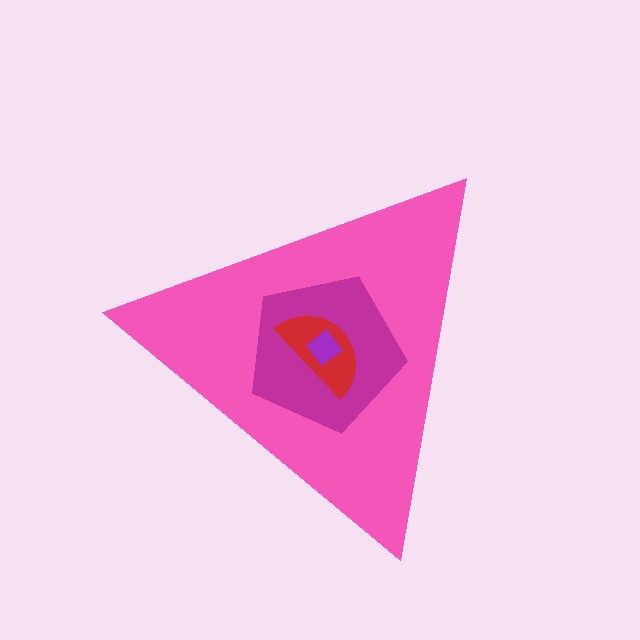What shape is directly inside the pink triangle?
The magenta pentagon.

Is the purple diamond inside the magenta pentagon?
Yes.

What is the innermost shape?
The purple diamond.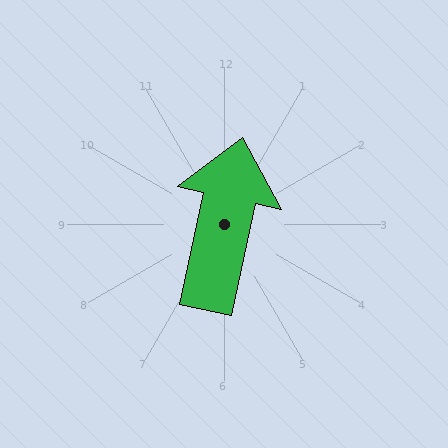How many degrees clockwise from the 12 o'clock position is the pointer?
Approximately 12 degrees.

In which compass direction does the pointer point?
North.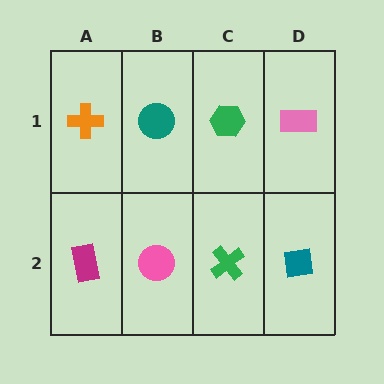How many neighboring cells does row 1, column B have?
3.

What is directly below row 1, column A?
A magenta rectangle.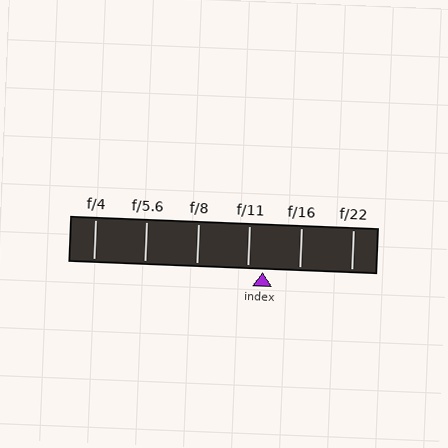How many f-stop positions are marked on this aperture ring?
There are 6 f-stop positions marked.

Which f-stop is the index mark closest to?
The index mark is closest to f/11.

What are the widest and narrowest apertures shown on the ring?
The widest aperture shown is f/4 and the narrowest is f/22.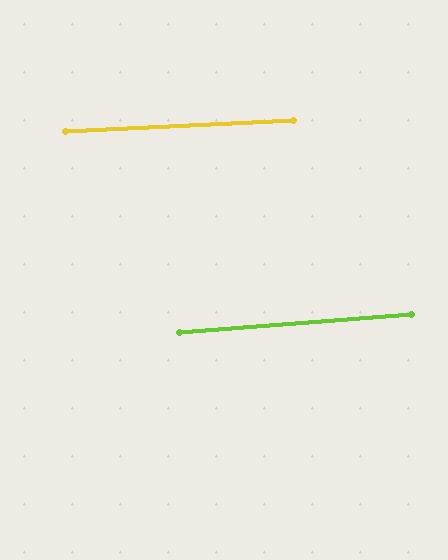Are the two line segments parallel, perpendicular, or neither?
Parallel — their directions differ by only 1.7°.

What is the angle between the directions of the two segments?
Approximately 2 degrees.